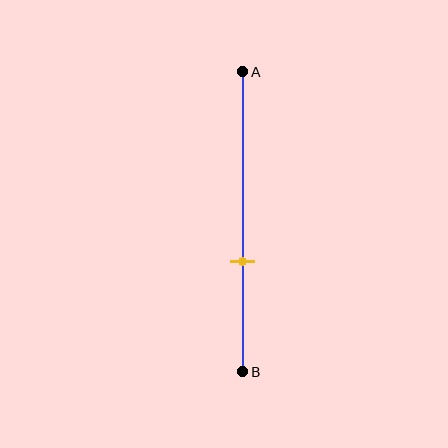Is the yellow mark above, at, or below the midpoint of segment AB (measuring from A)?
The yellow mark is below the midpoint of segment AB.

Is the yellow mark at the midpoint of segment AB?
No, the mark is at about 65% from A, not at the 50% midpoint.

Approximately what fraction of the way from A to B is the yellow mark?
The yellow mark is approximately 65% of the way from A to B.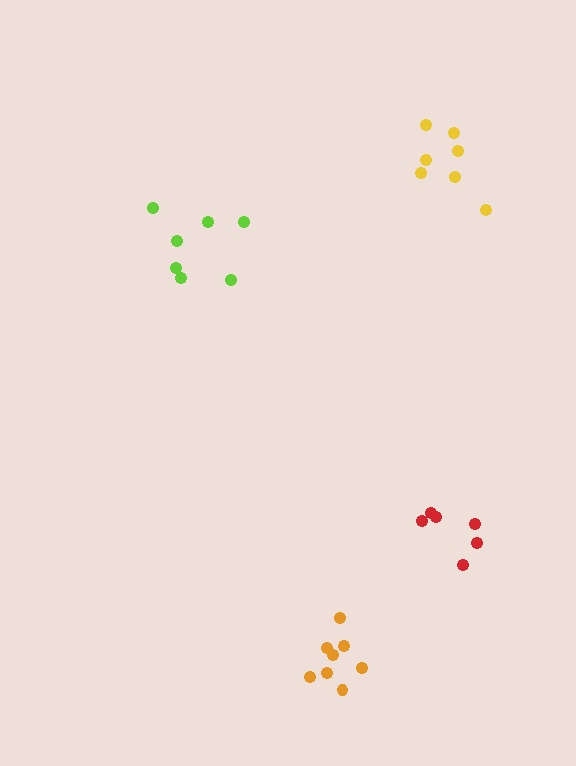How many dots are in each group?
Group 1: 8 dots, Group 2: 7 dots, Group 3: 6 dots, Group 4: 7 dots (28 total).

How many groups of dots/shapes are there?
There are 4 groups.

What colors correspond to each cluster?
The clusters are colored: orange, lime, red, yellow.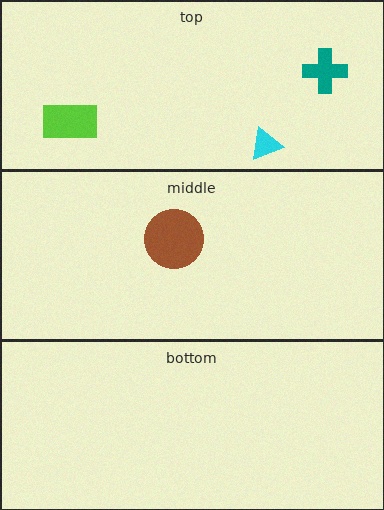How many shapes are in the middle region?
1.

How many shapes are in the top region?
3.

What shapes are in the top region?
The teal cross, the lime rectangle, the cyan triangle.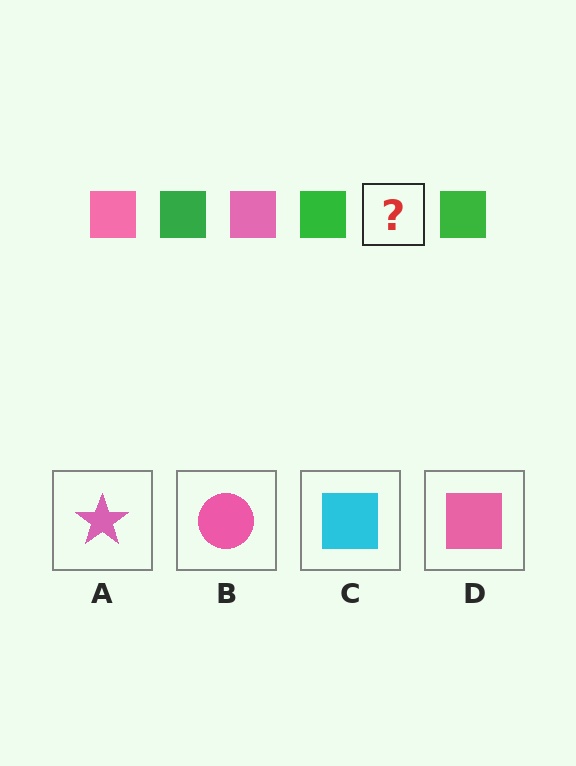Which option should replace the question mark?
Option D.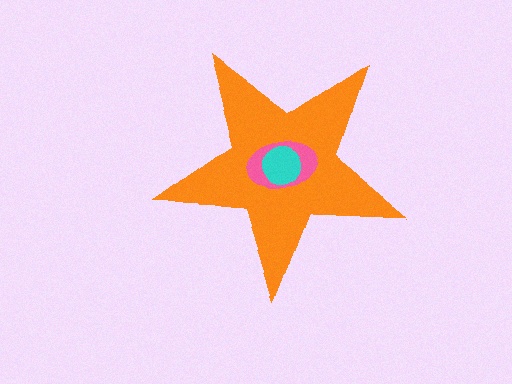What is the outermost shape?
The orange star.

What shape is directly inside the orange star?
The pink ellipse.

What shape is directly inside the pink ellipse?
The cyan circle.